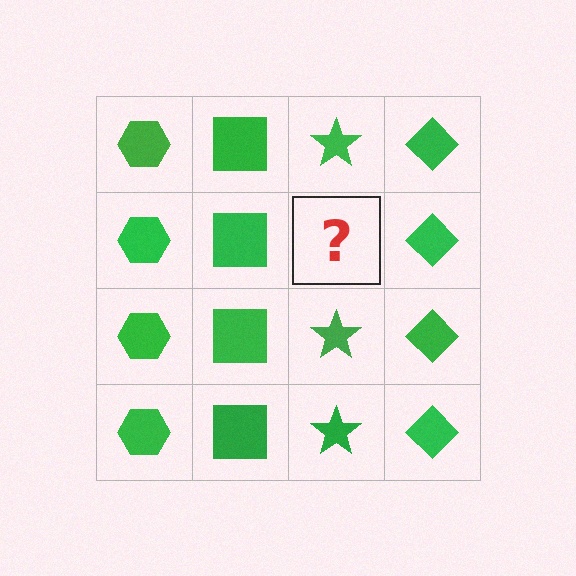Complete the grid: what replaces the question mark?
The question mark should be replaced with a green star.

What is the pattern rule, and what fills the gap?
The rule is that each column has a consistent shape. The gap should be filled with a green star.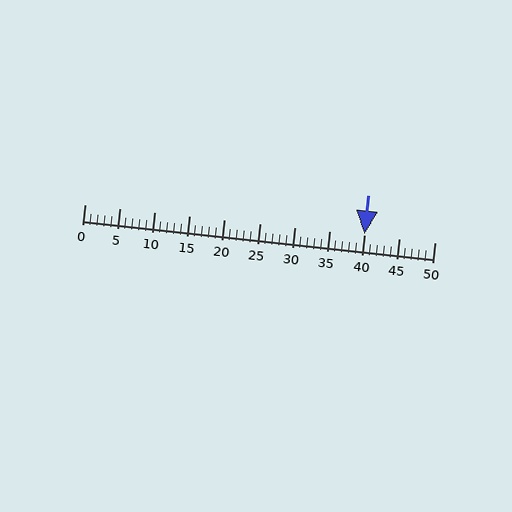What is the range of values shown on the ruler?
The ruler shows values from 0 to 50.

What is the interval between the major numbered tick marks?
The major tick marks are spaced 5 units apart.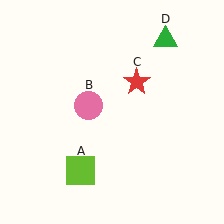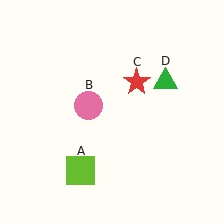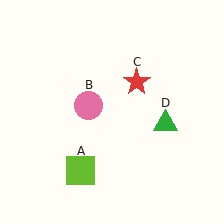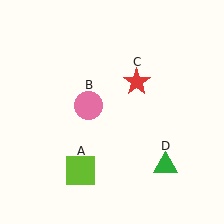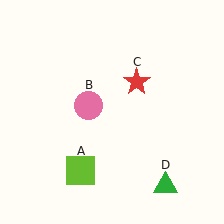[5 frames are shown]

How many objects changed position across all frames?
1 object changed position: green triangle (object D).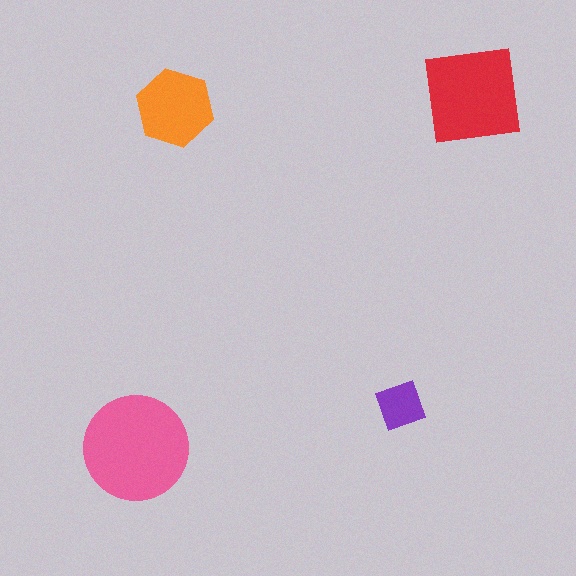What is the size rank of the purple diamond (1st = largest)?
4th.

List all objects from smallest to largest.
The purple diamond, the orange hexagon, the red square, the pink circle.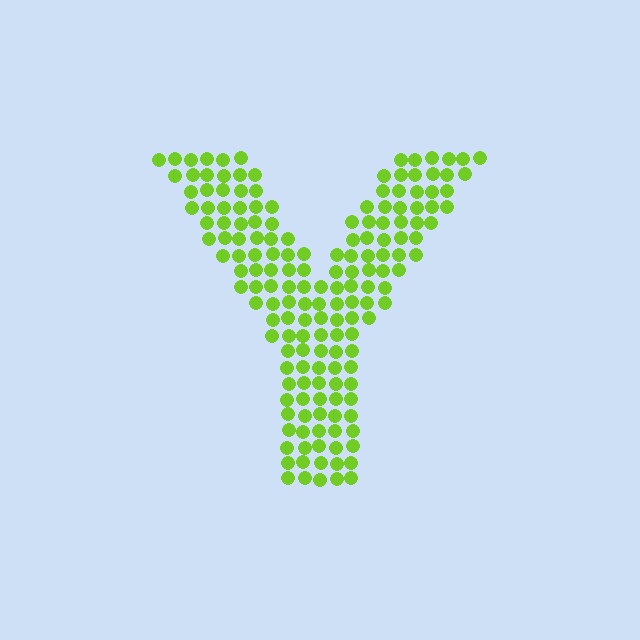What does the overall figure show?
The overall figure shows the letter Y.